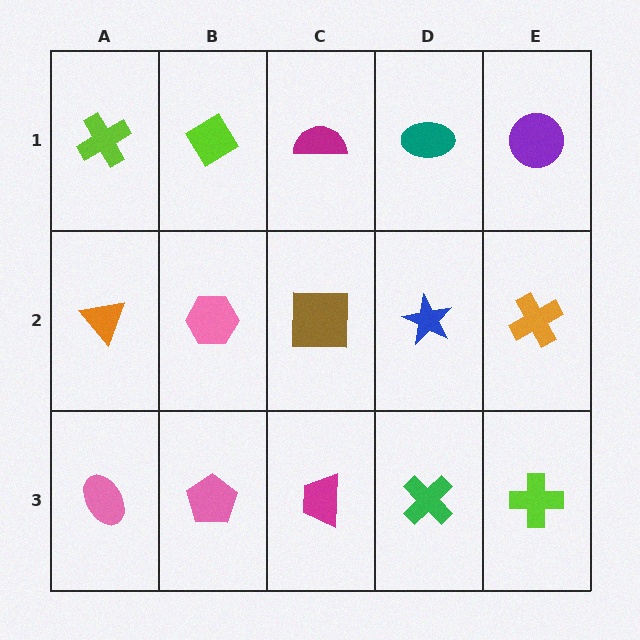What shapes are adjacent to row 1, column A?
An orange triangle (row 2, column A), a lime diamond (row 1, column B).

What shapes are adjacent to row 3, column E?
An orange cross (row 2, column E), a green cross (row 3, column D).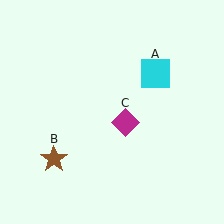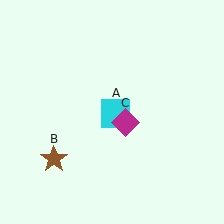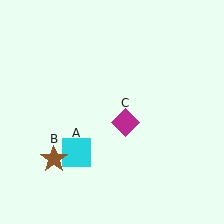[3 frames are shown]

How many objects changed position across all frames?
1 object changed position: cyan square (object A).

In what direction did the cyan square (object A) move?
The cyan square (object A) moved down and to the left.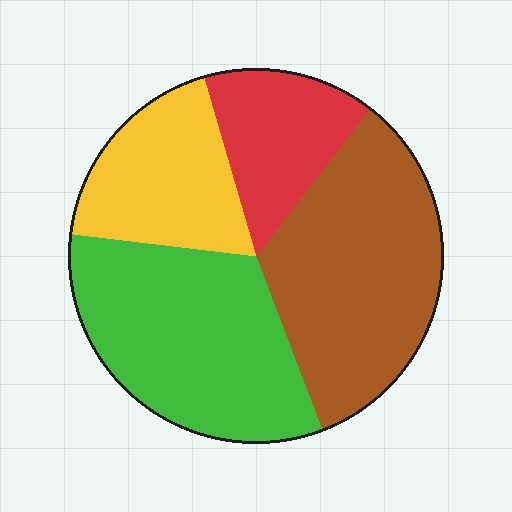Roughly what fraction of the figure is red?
Red takes up about one sixth (1/6) of the figure.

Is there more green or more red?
Green.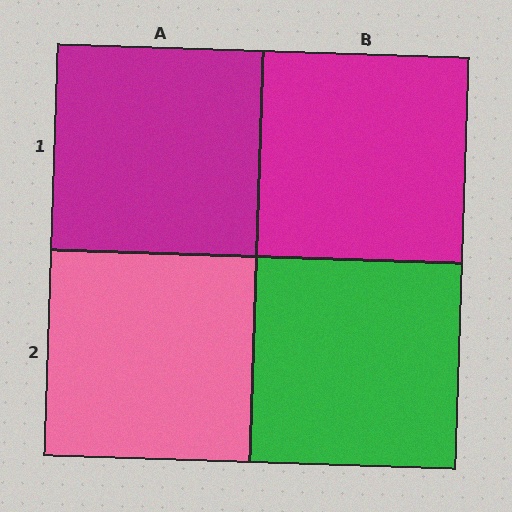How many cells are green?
1 cell is green.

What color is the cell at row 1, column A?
Magenta.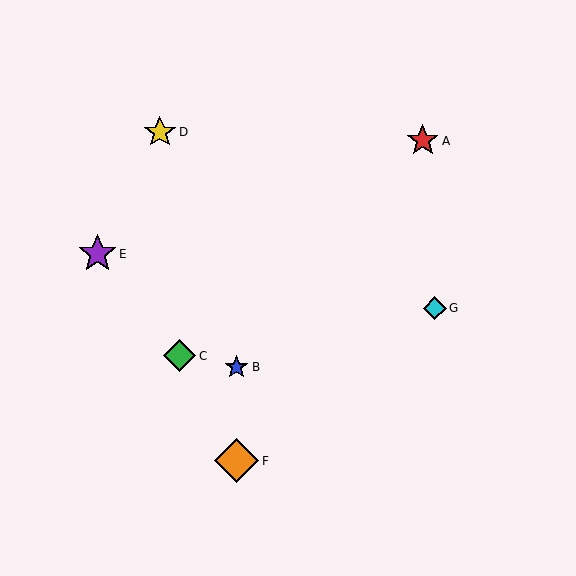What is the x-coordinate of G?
Object G is at x≈435.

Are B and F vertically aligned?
Yes, both are at x≈237.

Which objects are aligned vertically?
Objects B, F are aligned vertically.